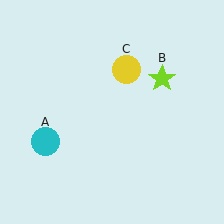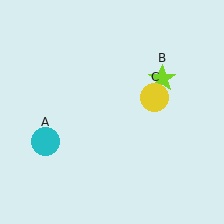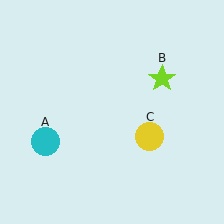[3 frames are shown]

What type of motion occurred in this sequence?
The yellow circle (object C) rotated clockwise around the center of the scene.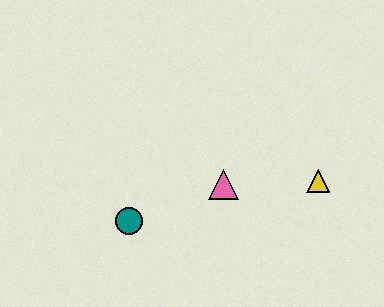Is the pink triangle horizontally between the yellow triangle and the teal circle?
Yes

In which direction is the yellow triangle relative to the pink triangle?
The yellow triangle is to the right of the pink triangle.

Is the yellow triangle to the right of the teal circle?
Yes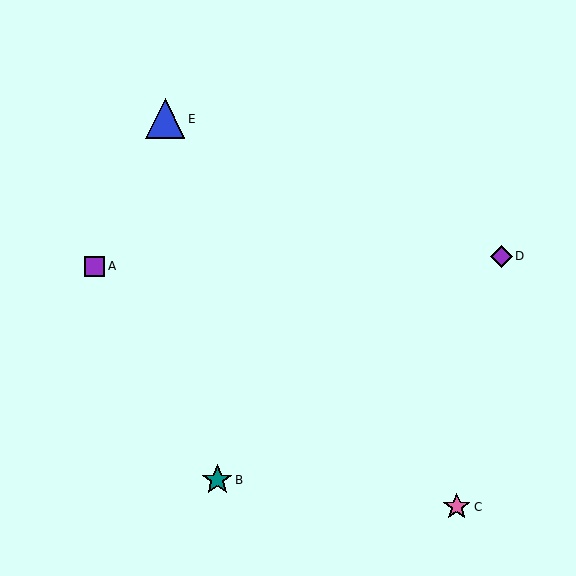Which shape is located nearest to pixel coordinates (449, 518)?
The pink star (labeled C) at (457, 507) is nearest to that location.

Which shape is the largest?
The blue triangle (labeled E) is the largest.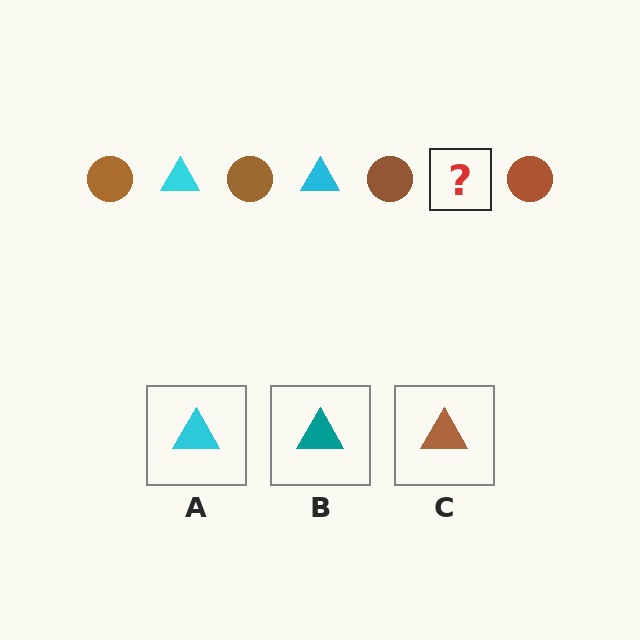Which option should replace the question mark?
Option A.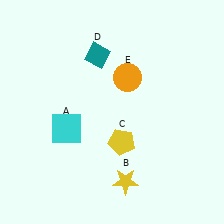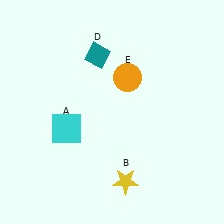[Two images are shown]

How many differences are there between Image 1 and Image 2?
There is 1 difference between the two images.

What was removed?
The yellow pentagon (C) was removed in Image 2.